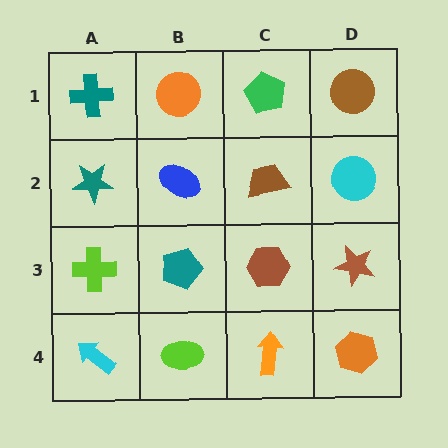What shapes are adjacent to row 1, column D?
A cyan circle (row 2, column D), a green pentagon (row 1, column C).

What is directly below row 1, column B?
A blue ellipse.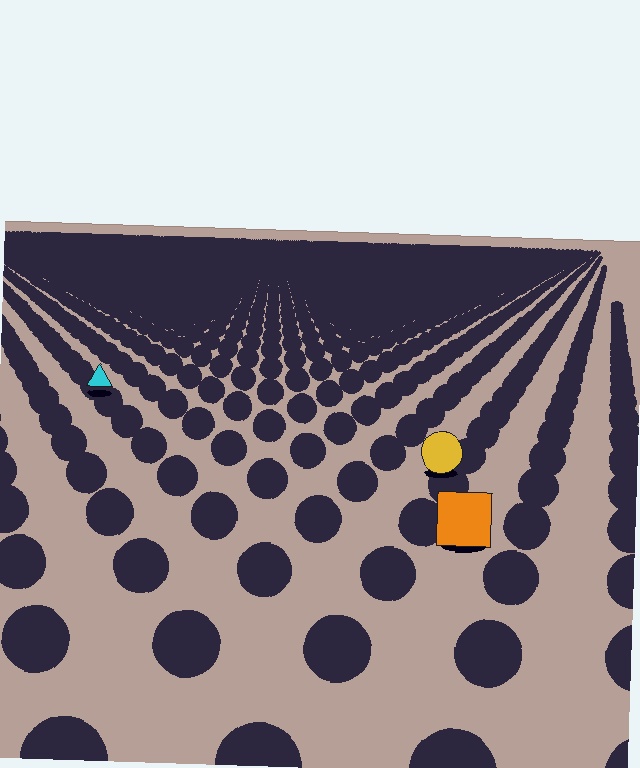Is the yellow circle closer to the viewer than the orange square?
No. The orange square is closer — you can tell from the texture gradient: the ground texture is coarser near it.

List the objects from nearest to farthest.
From nearest to farthest: the orange square, the yellow circle, the cyan triangle.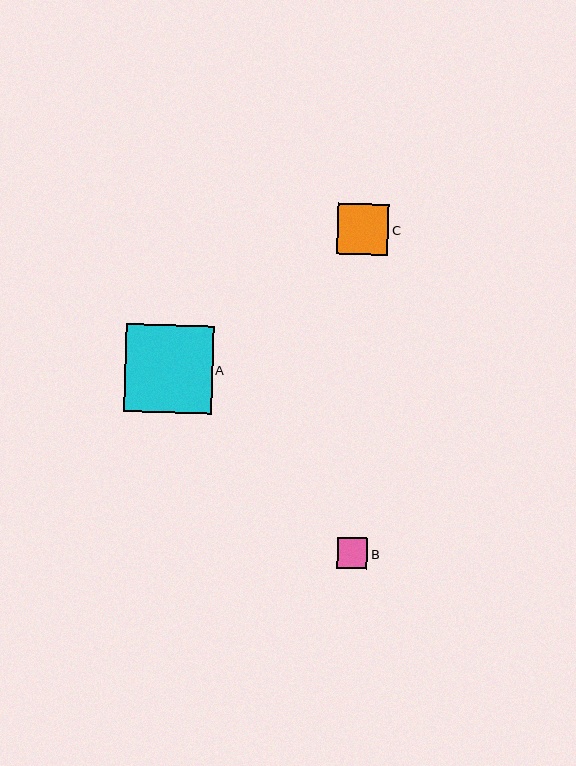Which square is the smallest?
Square B is the smallest with a size of approximately 30 pixels.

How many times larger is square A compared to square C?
Square A is approximately 1.7 times the size of square C.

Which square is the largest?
Square A is the largest with a size of approximately 88 pixels.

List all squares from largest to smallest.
From largest to smallest: A, C, B.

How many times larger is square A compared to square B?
Square A is approximately 2.9 times the size of square B.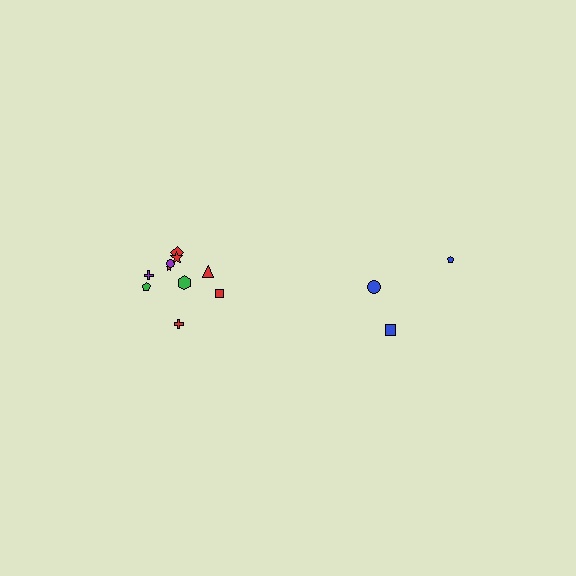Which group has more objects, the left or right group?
The left group.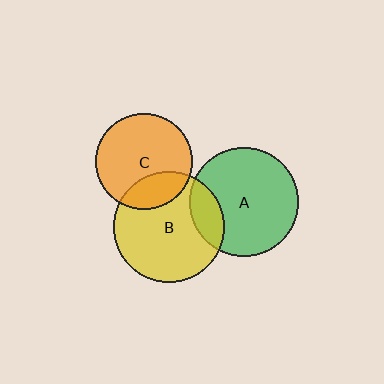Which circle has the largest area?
Circle B (yellow).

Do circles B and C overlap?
Yes.